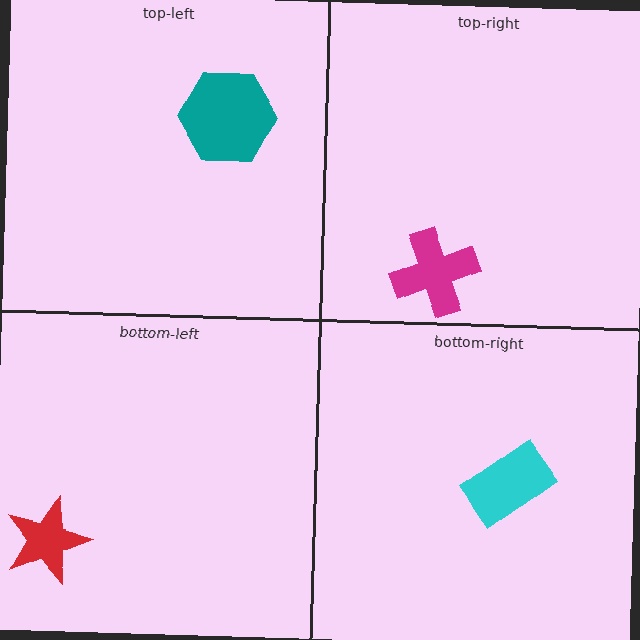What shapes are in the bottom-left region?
The red star.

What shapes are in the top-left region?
The teal hexagon.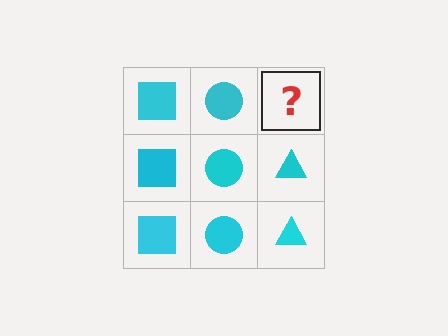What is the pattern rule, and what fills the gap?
The rule is that each column has a consistent shape. The gap should be filled with a cyan triangle.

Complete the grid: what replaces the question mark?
The question mark should be replaced with a cyan triangle.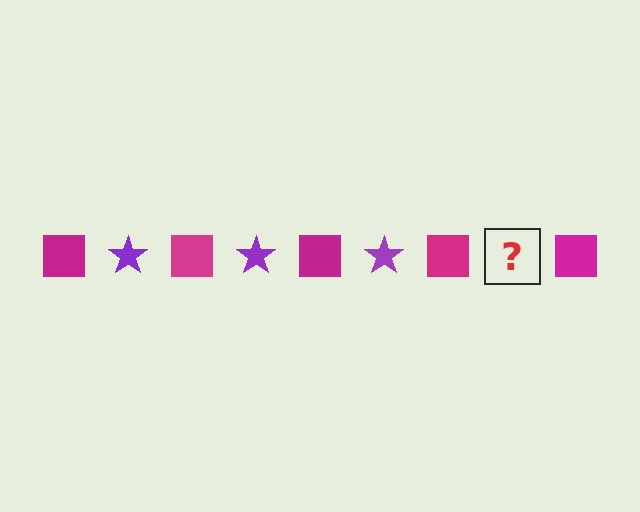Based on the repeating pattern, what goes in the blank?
The blank should be a purple star.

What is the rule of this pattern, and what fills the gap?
The rule is that the pattern alternates between magenta square and purple star. The gap should be filled with a purple star.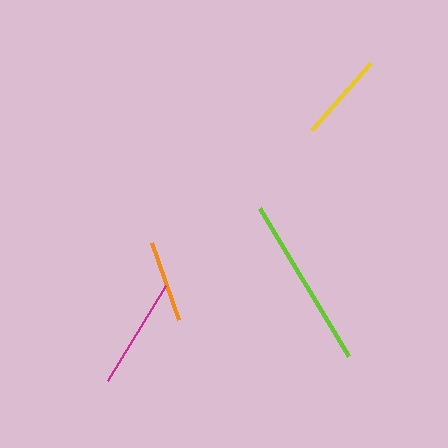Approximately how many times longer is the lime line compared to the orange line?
The lime line is approximately 2.1 times the length of the orange line.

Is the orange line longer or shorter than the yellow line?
The yellow line is longer than the orange line.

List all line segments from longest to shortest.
From longest to shortest: lime, magenta, yellow, orange.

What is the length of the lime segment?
The lime segment is approximately 172 pixels long.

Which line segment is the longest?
The lime line is the longest at approximately 172 pixels.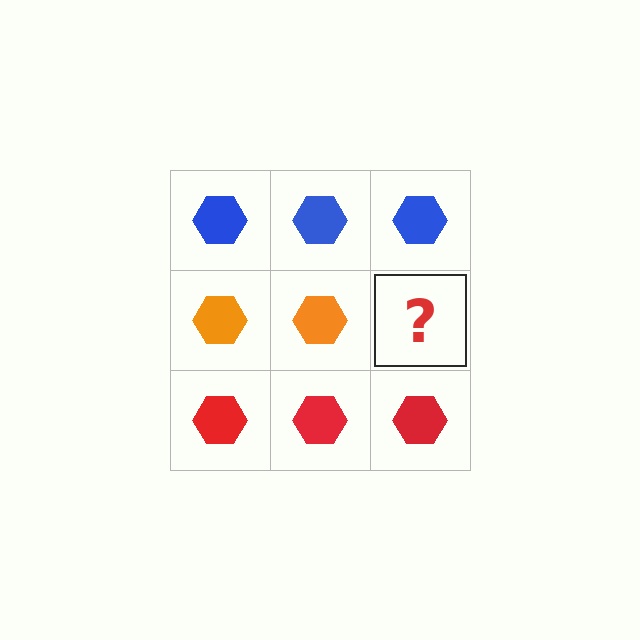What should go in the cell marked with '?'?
The missing cell should contain an orange hexagon.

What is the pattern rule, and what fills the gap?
The rule is that each row has a consistent color. The gap should be filled with an orange hexagon.